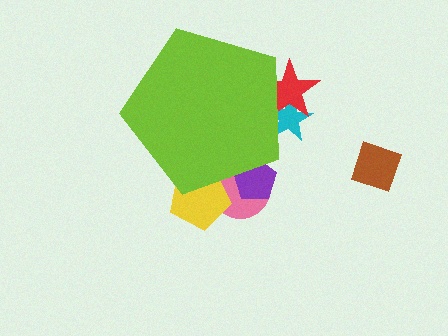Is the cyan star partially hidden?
Yes, the cyan star is partially hidden behind the lime pentagon.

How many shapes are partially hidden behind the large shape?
5 shapes are partially hidden.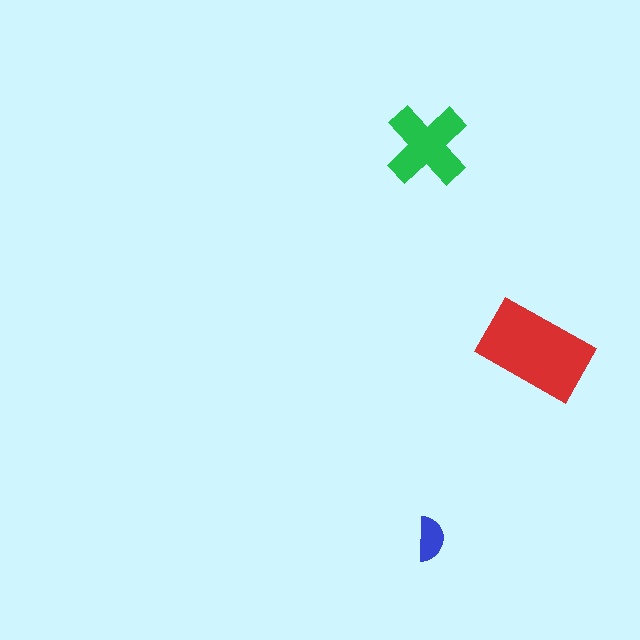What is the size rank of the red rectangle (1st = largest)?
1st.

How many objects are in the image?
There are 3 objects in the image.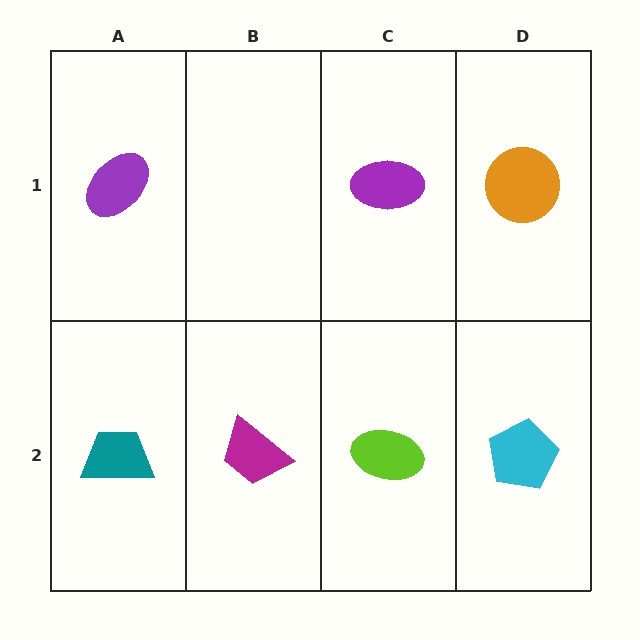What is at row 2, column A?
A teal trapezoid.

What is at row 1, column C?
A purple ellipse.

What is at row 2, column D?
A cyan pentagon.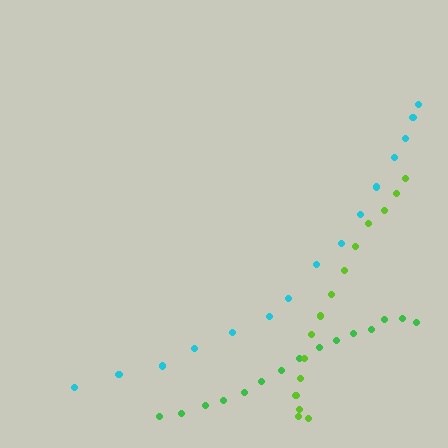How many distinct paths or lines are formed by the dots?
There are 3 distinct paths.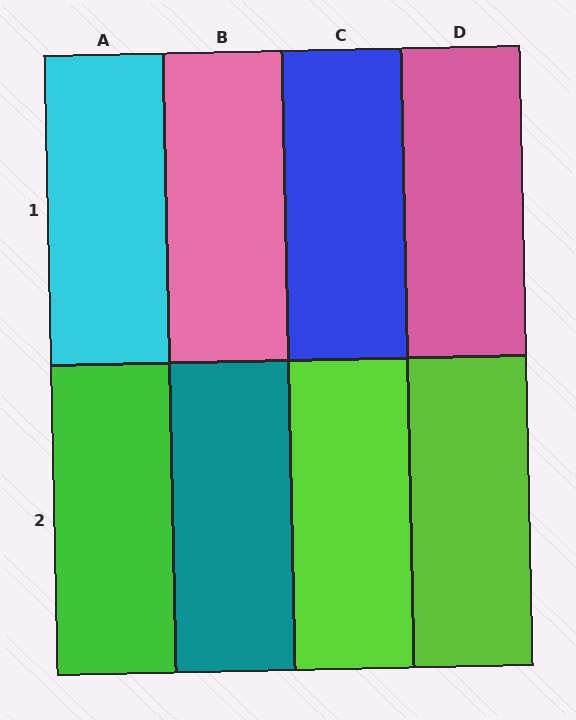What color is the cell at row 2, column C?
Lime.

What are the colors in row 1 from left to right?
Cyan, pink, blue, pink.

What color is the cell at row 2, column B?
Teal.